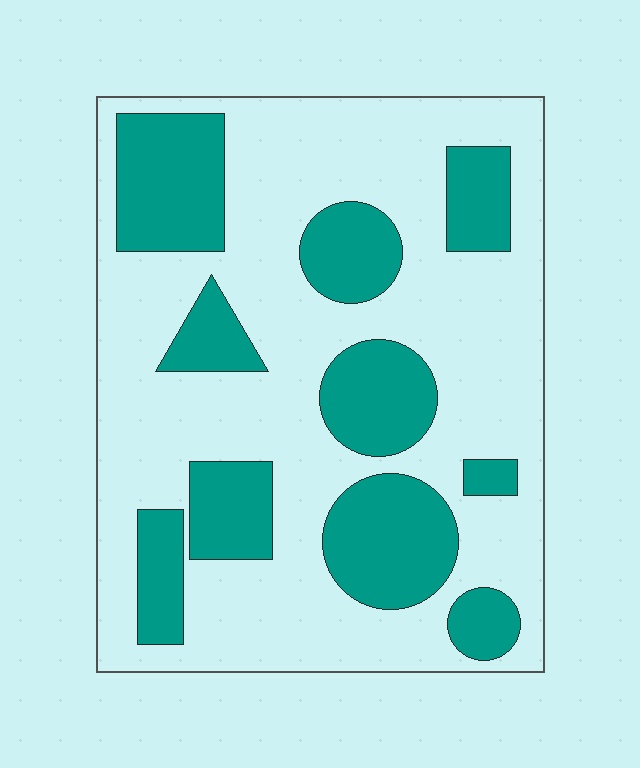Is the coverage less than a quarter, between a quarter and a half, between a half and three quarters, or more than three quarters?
Between a quarter and a half.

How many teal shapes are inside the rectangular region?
10.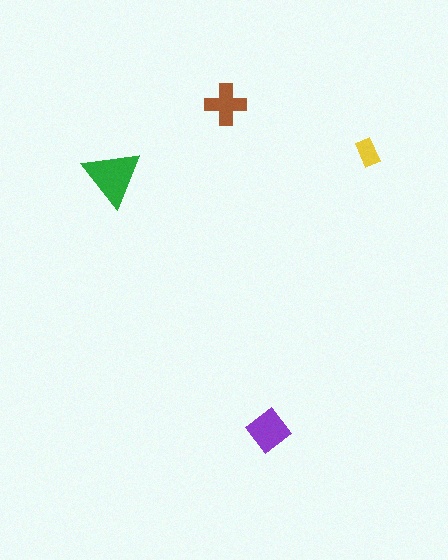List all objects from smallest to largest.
The yellow rectangle, the brown cross, the purple diamond, the green triangle.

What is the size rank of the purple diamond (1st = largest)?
2nd.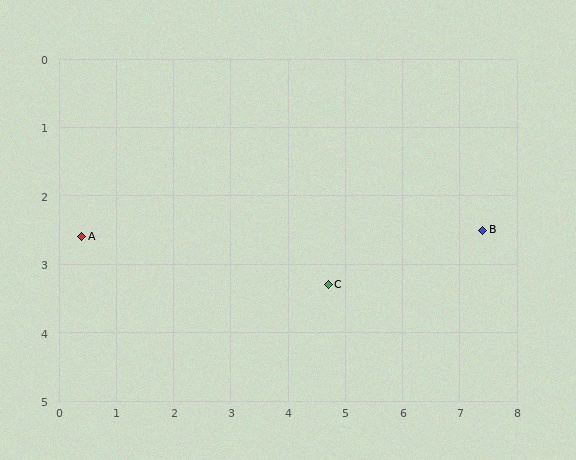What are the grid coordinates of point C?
Point C is at approximately (4.7, 3.3).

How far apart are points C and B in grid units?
Points C and B are about 2.8 grid units apart.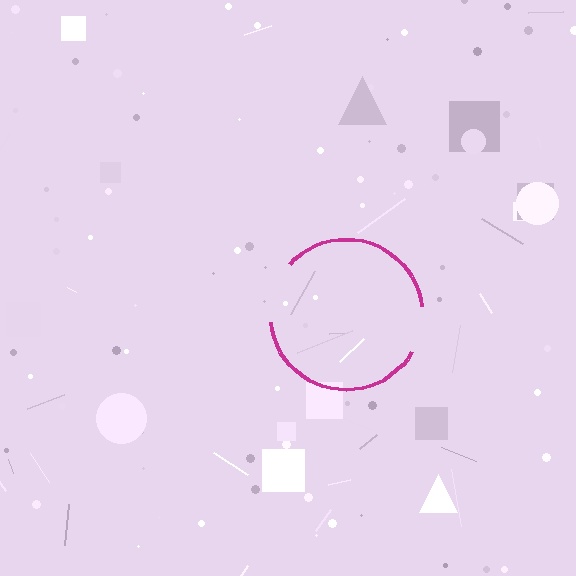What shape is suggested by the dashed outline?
The dashed outline suggests a circle.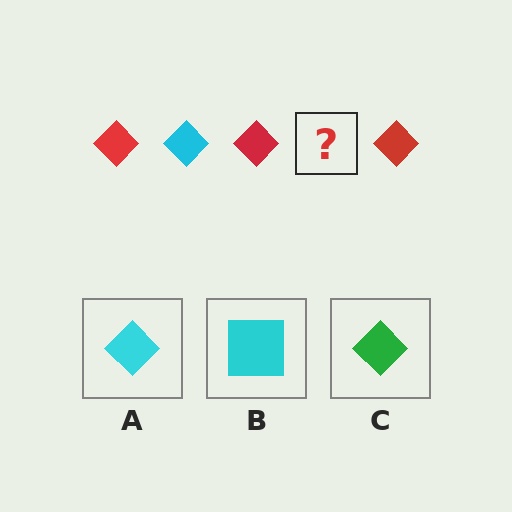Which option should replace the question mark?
Option A.